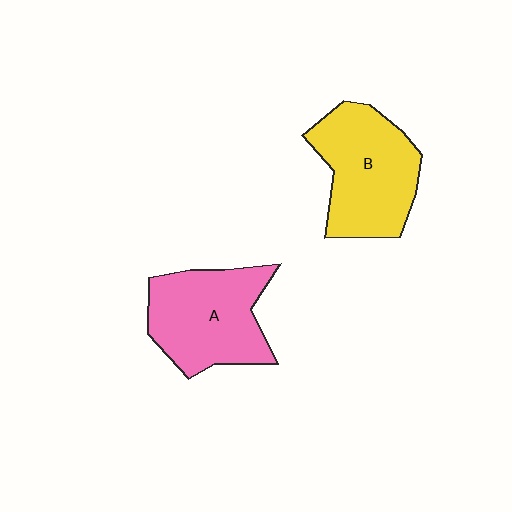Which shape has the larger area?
Shape B (yellow).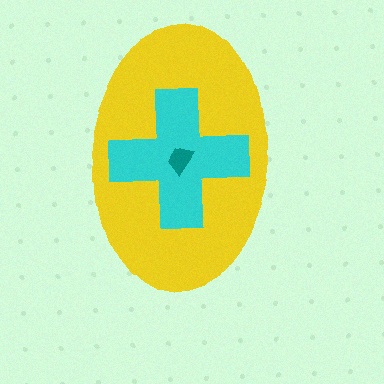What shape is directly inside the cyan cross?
The teal trapezoid.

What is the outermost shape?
The yellow ellipse.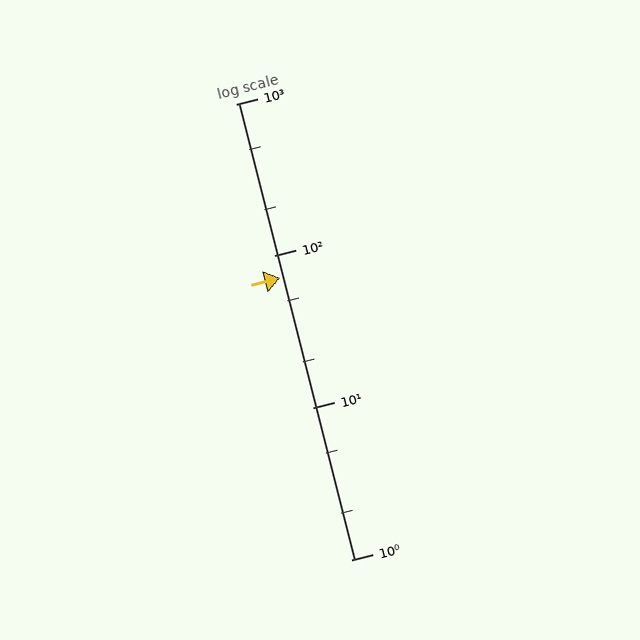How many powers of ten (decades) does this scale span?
The scale spans 3 decades, from 1 to 1000.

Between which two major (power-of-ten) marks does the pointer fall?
The pointer is between 10 and 100.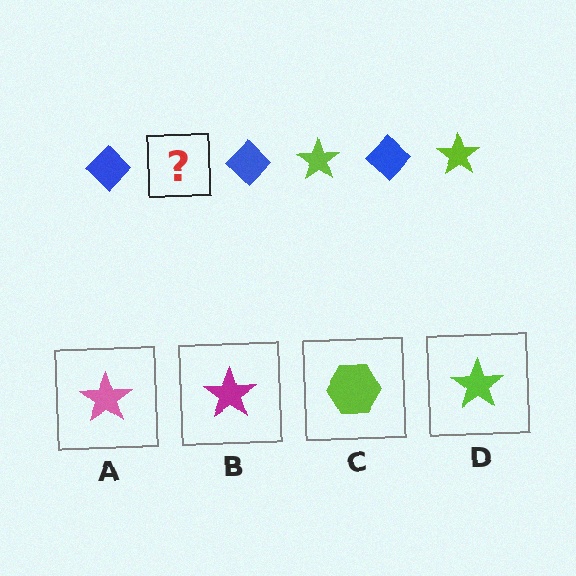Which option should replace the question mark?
Option D.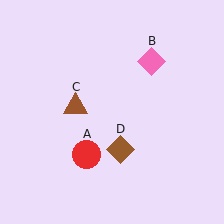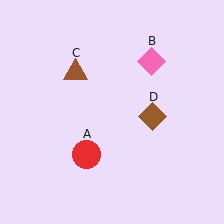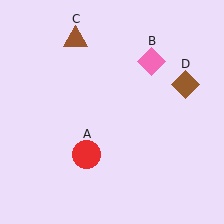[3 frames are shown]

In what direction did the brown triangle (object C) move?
The brown triangle (object C) moved up.